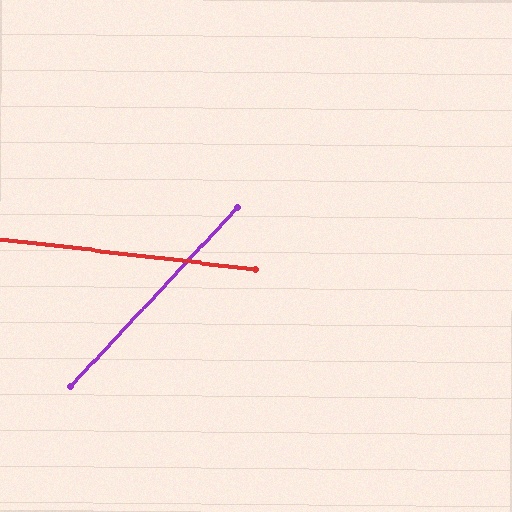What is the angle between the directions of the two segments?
Approximately 54 degrees.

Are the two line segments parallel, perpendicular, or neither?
Neither parallel nor perpendicular — they differ by about 54°.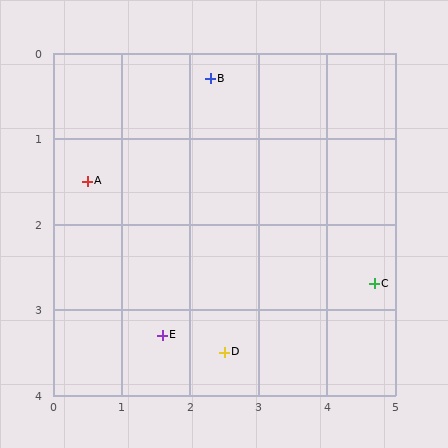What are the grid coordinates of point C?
Point C is at approximately (4.7, 2.7).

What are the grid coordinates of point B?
Point B is at approximately (2.3, 0.3).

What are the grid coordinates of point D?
Point D is at approximately (2.5, 3.5).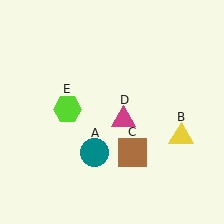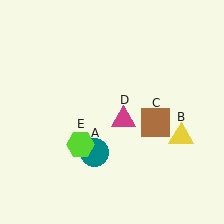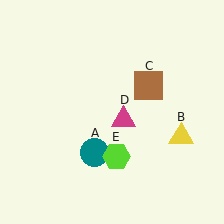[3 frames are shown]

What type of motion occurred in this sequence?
The brown square (object C), lime hexagon (object E) rotated counterclockwise around the center of the scene.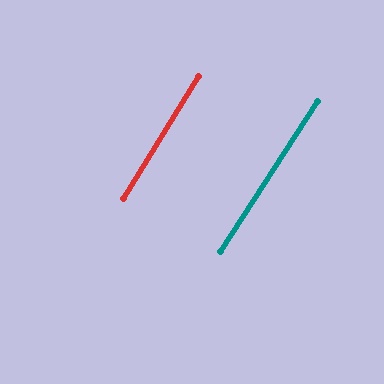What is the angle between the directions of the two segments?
Approximately 1 degree.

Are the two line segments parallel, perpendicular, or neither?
Parallel — their directions differ by only 1.5°.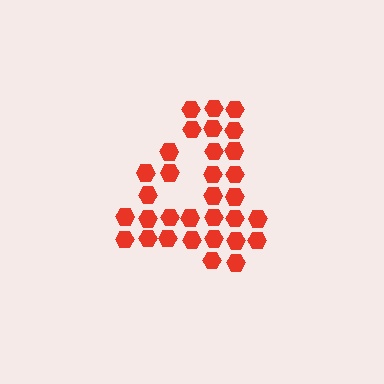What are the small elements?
The small elements are hexagons.